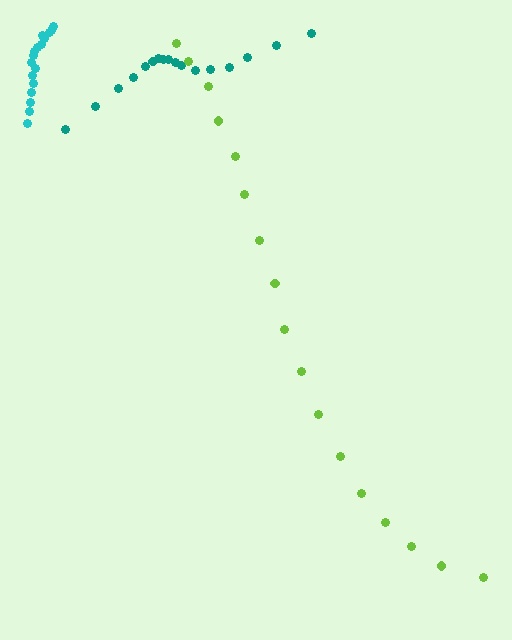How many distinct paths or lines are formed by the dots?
There are 3 distinct paths.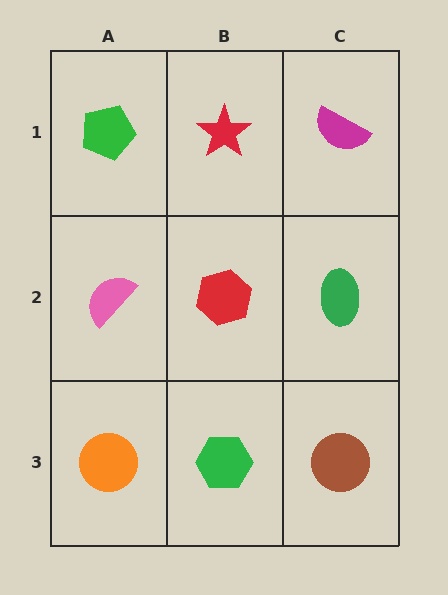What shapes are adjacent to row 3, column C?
A green ellipse (row 2, column C), a green hexagon (row 3, column B).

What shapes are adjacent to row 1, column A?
A pink semicircle (row 2, column A), a red star (row 1, column B).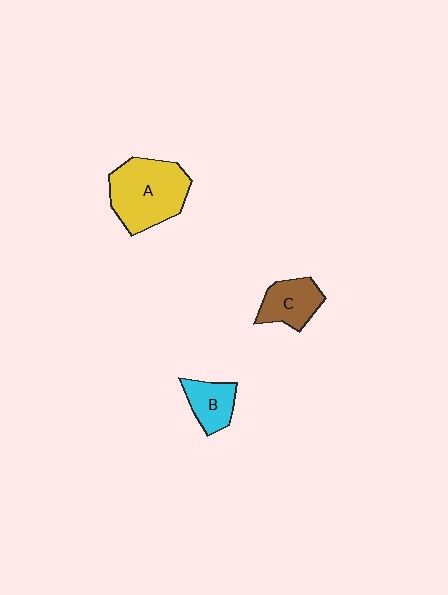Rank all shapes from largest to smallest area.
From largest to smallest: A (yellow), C (brown), B (cyan).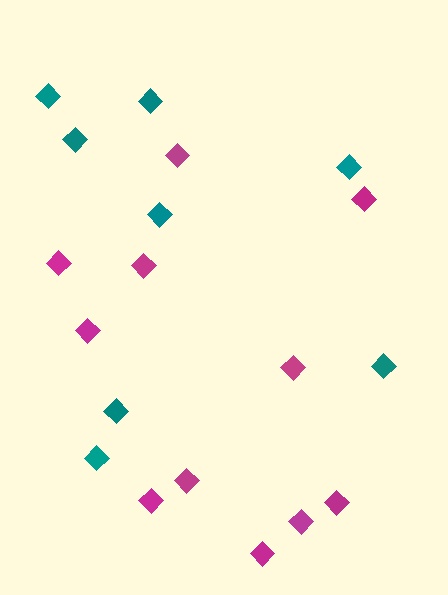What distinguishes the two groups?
There are 2 groups: one group of magenta diamonds (11) and one group of teal diamonds (8).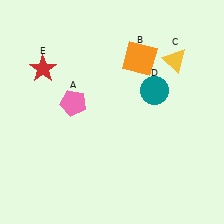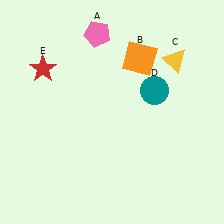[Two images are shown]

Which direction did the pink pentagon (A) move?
The pink pentagon (A) moved up.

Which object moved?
The pink pentagon (A) moved up.